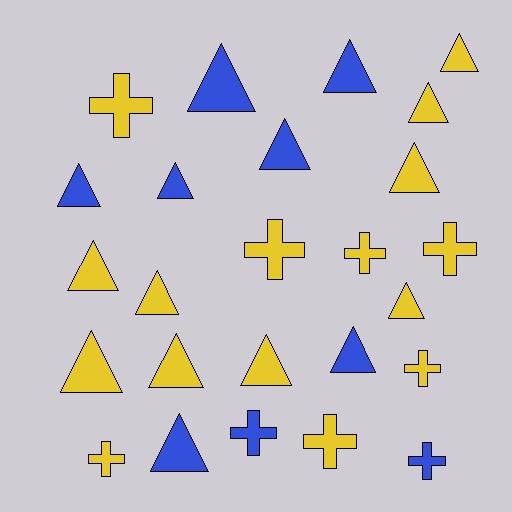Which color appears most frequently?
Yellow, with 16 objects.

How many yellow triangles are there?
There are 9 yellow triangles.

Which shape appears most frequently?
Triangle, with 16 objects.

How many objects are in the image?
There are 25 objects.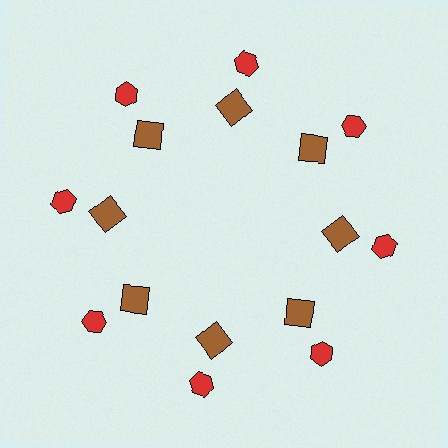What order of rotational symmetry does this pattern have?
This pattern has 8-fold rotational symmetry.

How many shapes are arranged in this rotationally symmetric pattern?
There are 16 shapes, arranged in 8 groups of 2.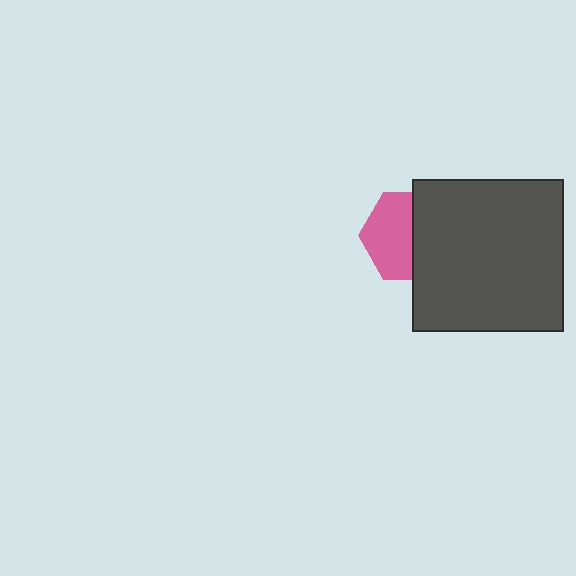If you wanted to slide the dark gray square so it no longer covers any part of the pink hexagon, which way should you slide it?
Slide it right — that is the most direct way to separate the two shapes.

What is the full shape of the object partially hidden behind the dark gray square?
The partially hidden object is a pink hexagon.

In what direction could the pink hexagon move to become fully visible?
The pink hexagon could move left. That would shift it out from behind the dark gray square entirely.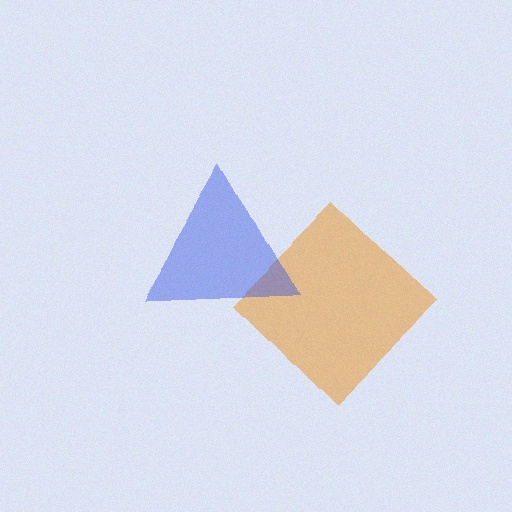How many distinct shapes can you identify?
There are 2 distinct shapes: an orange diamond, a blue triangle.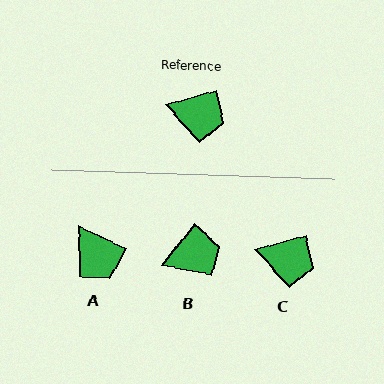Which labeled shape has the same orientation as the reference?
C.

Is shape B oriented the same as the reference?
No, it is off by about 36 degrees.